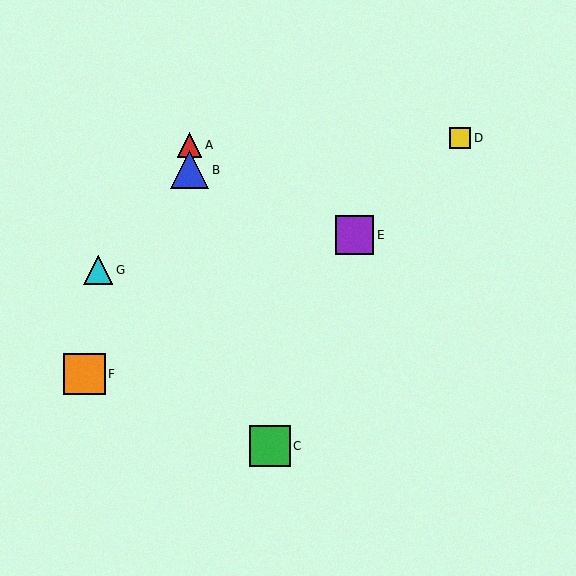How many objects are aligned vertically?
2 objects (A, B) are aligned vertically.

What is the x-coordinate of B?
Object B is at x≈190.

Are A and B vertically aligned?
Yes, both are at x≈190.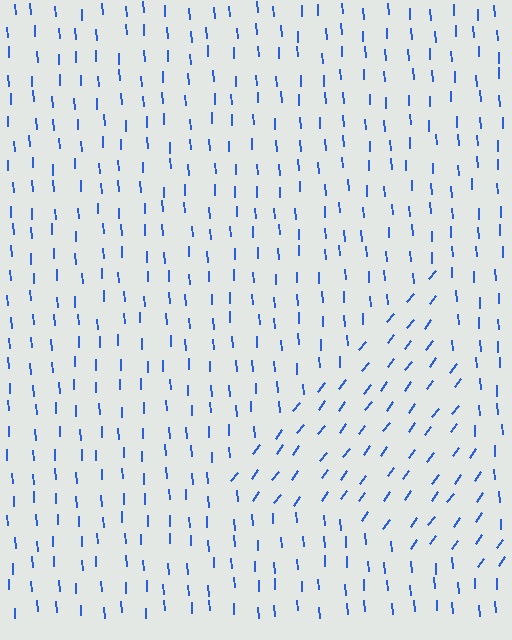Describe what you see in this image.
The image is filled with small blue line segments. A triangle region in the image has lines oriented differently from the surrounding lines, creating a visible texture boundary.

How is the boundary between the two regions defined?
The boundary is defined purely by a change in line orientation (approximately 40 degrees difference). All lines are the same color and thickness.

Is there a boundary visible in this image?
Yes, there is a texture boundary formed by a change in line orientation.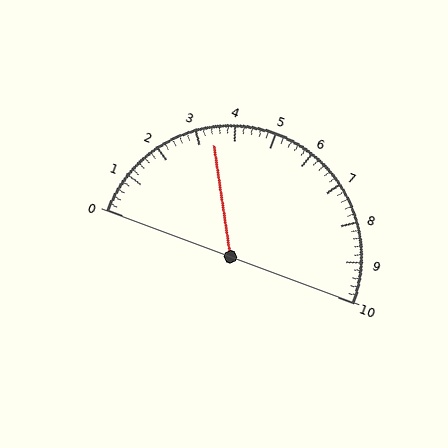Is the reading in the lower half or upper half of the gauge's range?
The reading is in the lower half of the range (0 to 10).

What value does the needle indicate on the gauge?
The needle indicates approximately 3.4.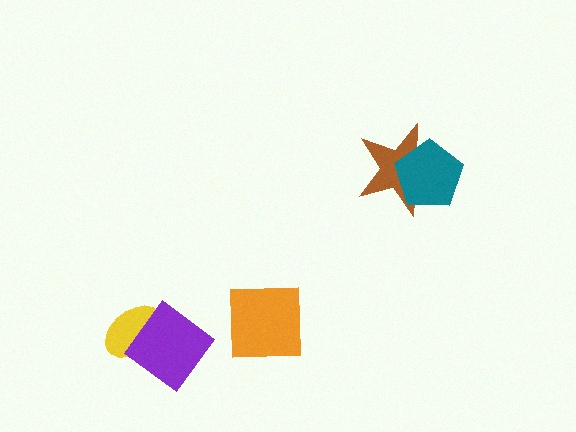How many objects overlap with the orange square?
0 objects overlap with the orange square.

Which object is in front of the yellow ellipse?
The purple diamond is in front of the yellow ellipse.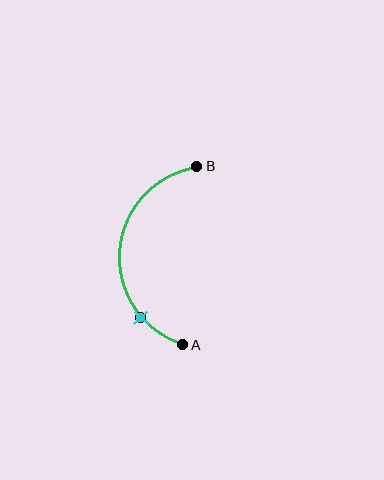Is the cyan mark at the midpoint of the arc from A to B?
No. The cyan mark lies on the arc but is closer to endpoint A. The arc midpoint would be at the point on the curve equidistant along the arc from both A and B.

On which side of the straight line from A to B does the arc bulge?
The arc bulges to the left of the straight line connecting A and B.